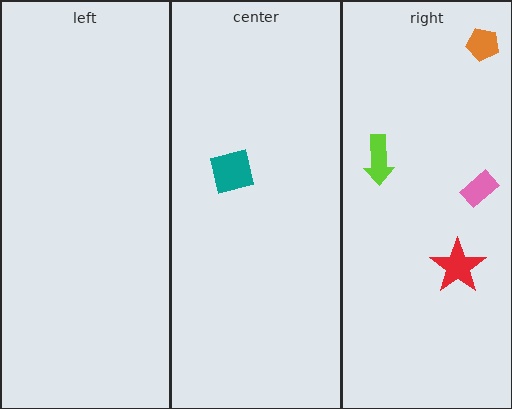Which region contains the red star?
The right region.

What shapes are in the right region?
The red star, the lime arrow, the orange pentagon, the pink rectangle.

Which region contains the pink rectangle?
The right region.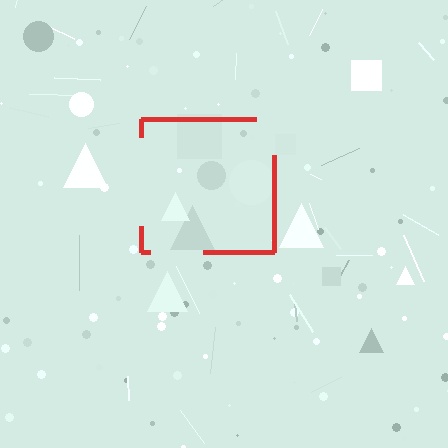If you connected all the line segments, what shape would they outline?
They would outline a square.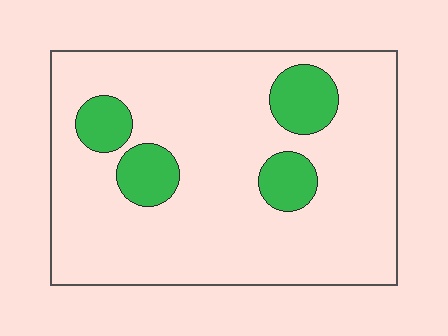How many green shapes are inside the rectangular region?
4.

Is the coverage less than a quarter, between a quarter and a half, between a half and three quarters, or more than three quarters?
Less than a quarter.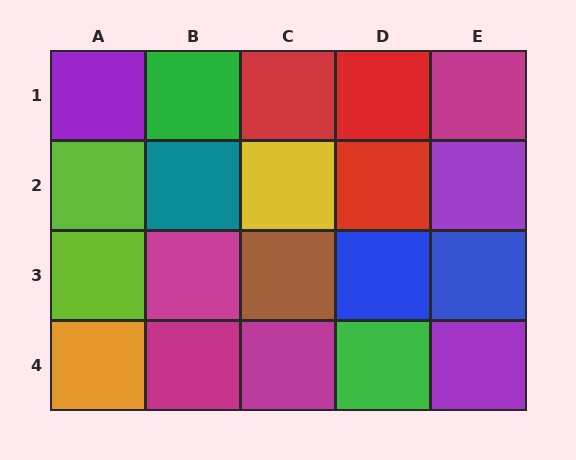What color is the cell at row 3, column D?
Blue.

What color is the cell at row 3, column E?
Blue.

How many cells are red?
3 cells are red.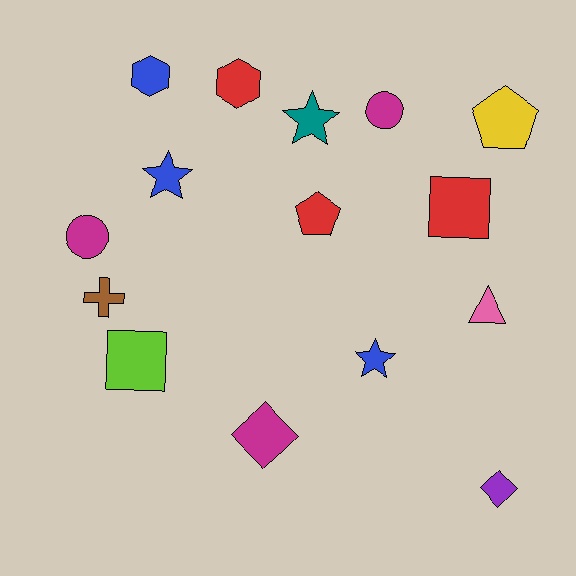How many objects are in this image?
There are 15 objects.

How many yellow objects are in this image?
There is 1 yellow object.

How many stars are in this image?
There are 3 stars.